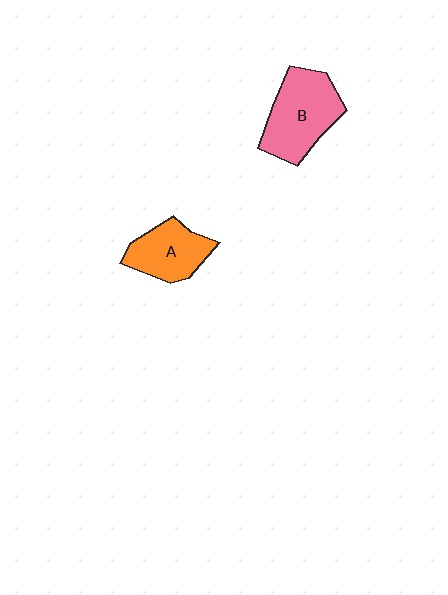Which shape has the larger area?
Shape B (pink).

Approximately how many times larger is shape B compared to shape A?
Approximately 1.4 times.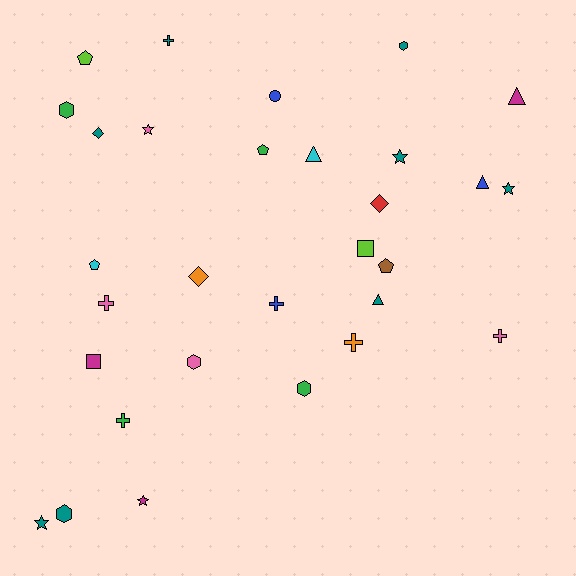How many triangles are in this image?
There are 4 triangles.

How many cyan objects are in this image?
There are 2 cyan objects.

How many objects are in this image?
There are 30 objects.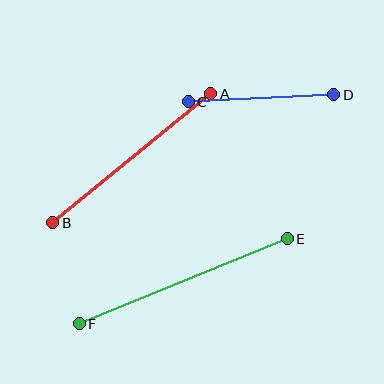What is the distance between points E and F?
The distance is approximately 224 pixels.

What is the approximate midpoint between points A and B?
The midpoint is at approximately (132, 158) pixels.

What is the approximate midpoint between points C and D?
The midpoint is at approximately (261, 98) pixels.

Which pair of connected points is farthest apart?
Points E and F are farthest apart.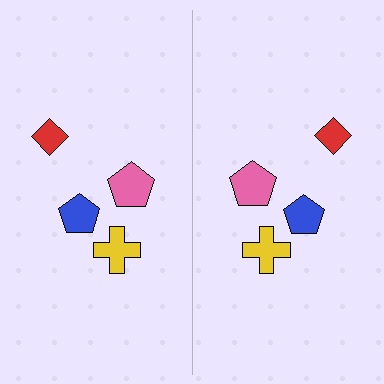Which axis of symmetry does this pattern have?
The pattern has a vertical axis of symmetry running through the center of the image.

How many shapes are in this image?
There are 8 shapes in this image.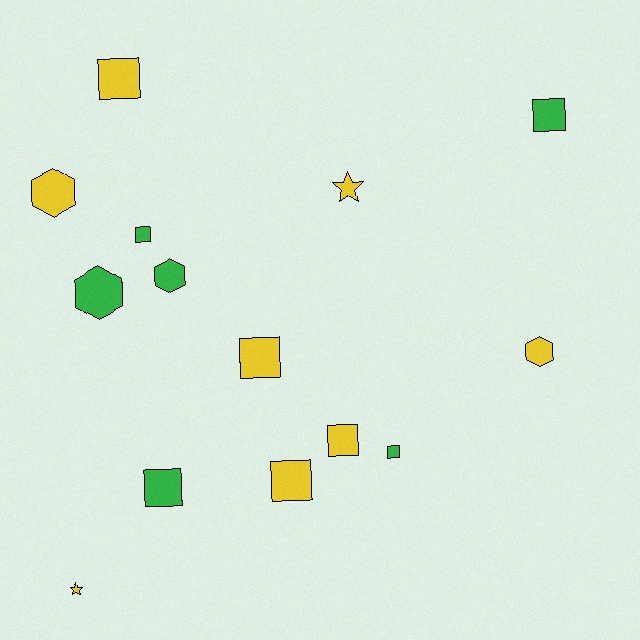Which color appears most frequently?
Yellow, with 8 objects.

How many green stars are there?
There are no green stars.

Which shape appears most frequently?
Square, with 8 objects.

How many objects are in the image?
There are 14 objects.